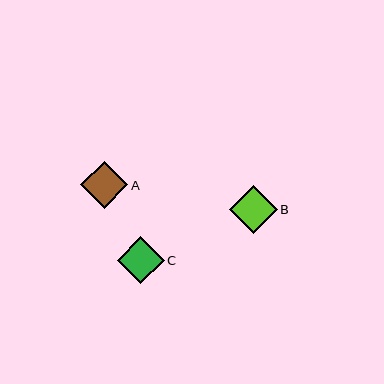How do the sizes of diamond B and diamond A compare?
Diamond B and diamond A are approximately the same size.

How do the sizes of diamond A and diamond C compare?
Diamond A and diamond C are approximately the same size.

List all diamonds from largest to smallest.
From largest to smallest: B, A, C.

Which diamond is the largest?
Diamond B is the largest with a size of approximately 48 pixels.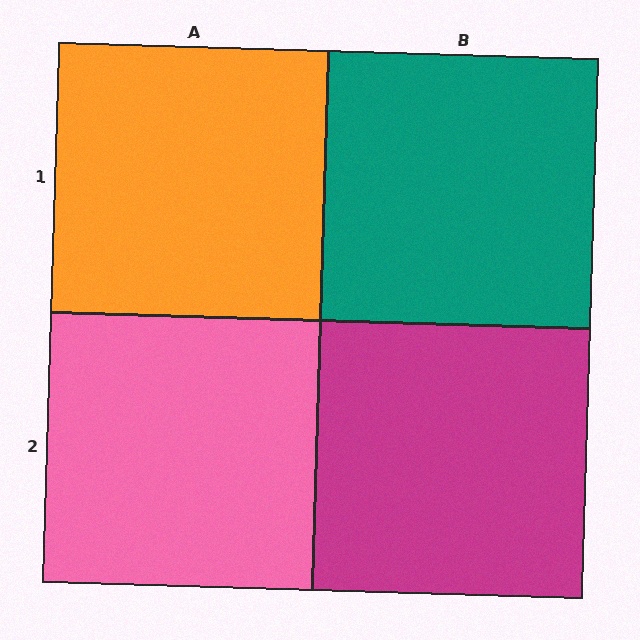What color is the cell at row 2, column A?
Pink.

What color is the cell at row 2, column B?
Magenta.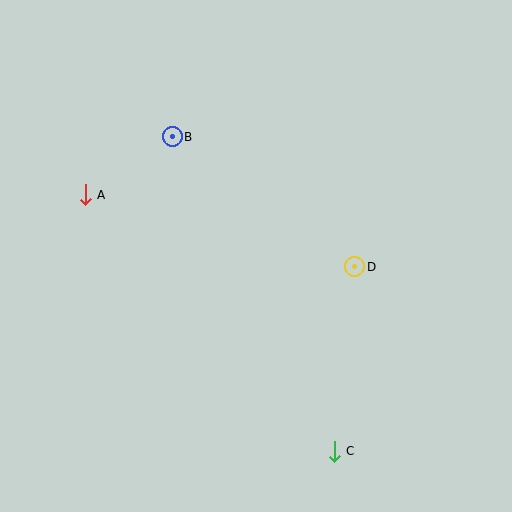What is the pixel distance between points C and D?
The distance between C and D is 186 pixels.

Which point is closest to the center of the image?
Point D at (355, 267) is closest to the center.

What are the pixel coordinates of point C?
Point C is at (334, 451).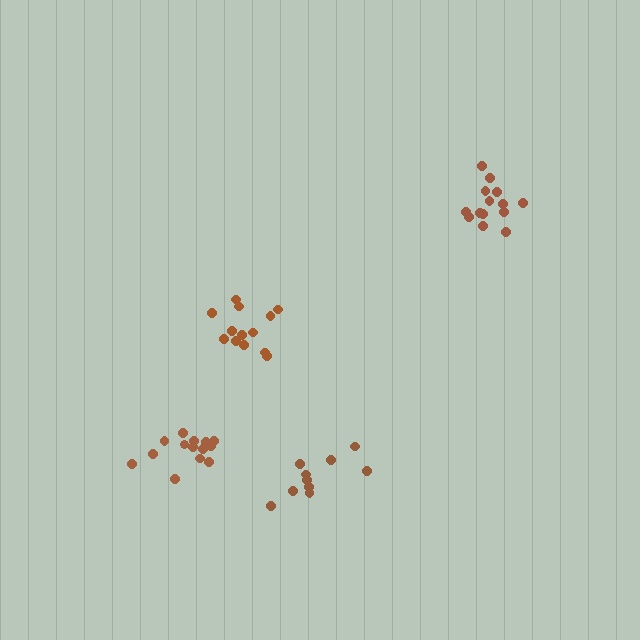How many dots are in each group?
Group 1: 14 dots, Group 2: 14 dots, Group 3: 10 dots, Group 4: 13 dots (51 total).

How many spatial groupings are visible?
There are 4 spatial groupings.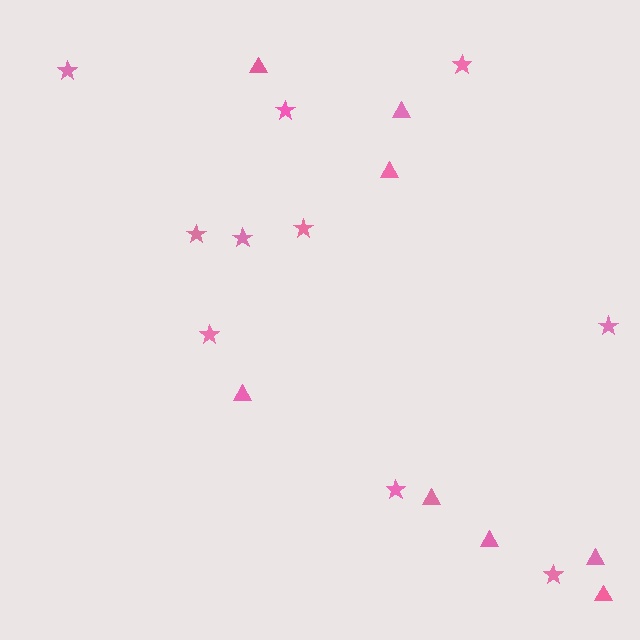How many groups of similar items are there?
There are 2 groups: one group of triangles (8) and one group of stars (10).